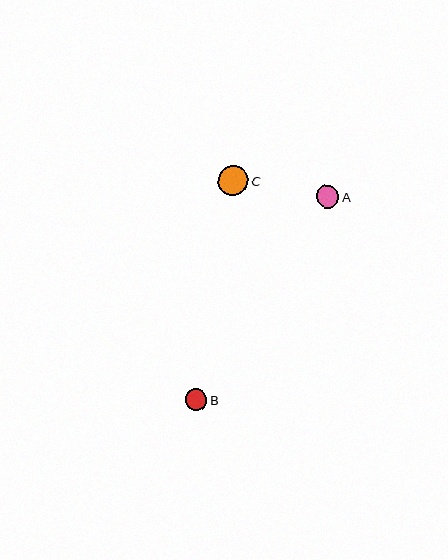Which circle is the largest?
Circle C is the largest with a size of approximately 30 pixels.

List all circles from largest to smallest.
From largest to smallest: C, A, B.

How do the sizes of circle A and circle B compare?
Circle A and circle B are approximately the same size.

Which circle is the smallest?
Circle B is the smallest with a size of approximately 22 pixels.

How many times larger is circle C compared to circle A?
Circle C is approximately 1.3 times the size of circle A.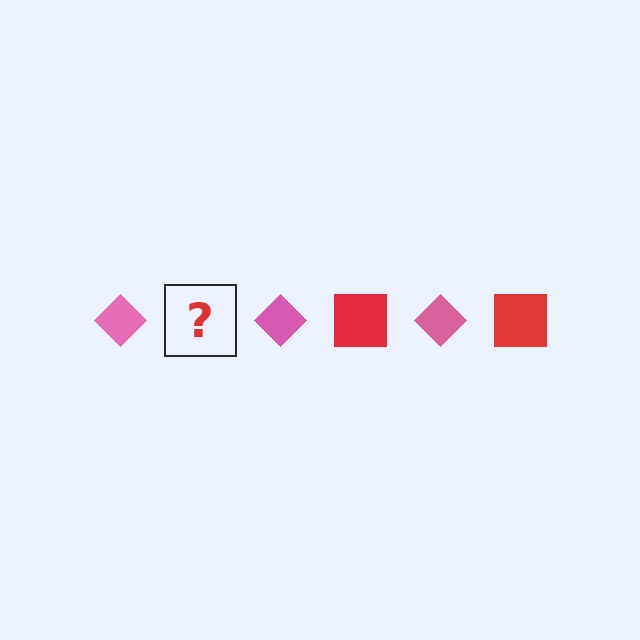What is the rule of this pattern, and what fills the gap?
The rule is that the pattern alternates between pink diamond and red square. The gap should be filled with a red square.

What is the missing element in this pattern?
The missing element is a red square.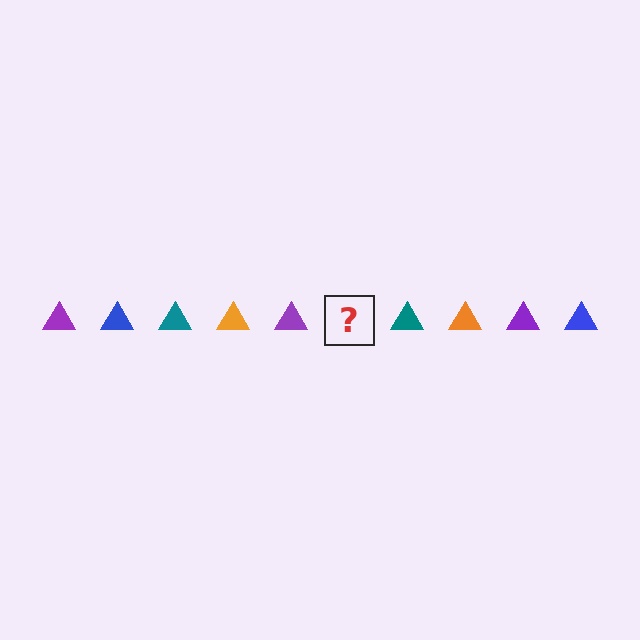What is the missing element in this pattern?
The missing element is a blue triangle.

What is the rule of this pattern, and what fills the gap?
The rule is that the pattern cycles through purple, blue, teal, orange triangles. The gap should be filled with a blue triangle.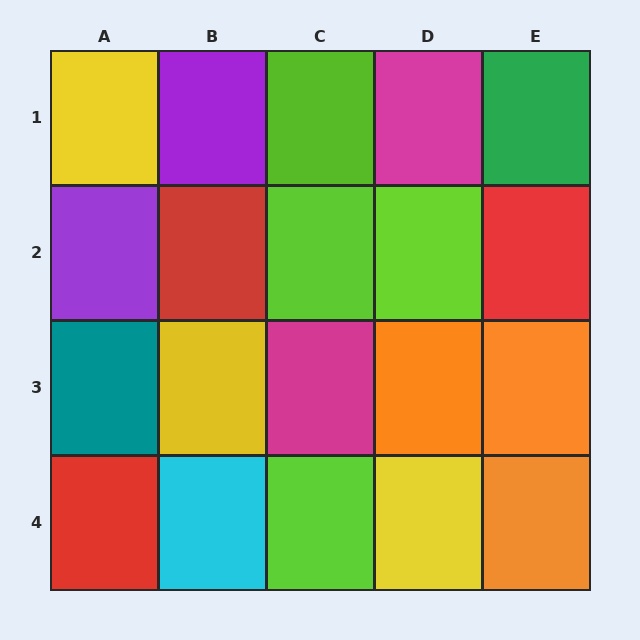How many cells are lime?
4 cells are lime.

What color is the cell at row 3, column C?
Magenta.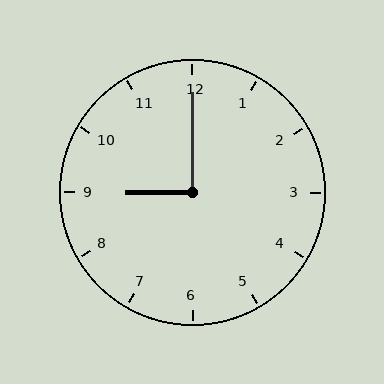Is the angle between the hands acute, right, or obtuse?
It is right.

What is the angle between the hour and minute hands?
Approximately 90 degrees.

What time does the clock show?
9:00.